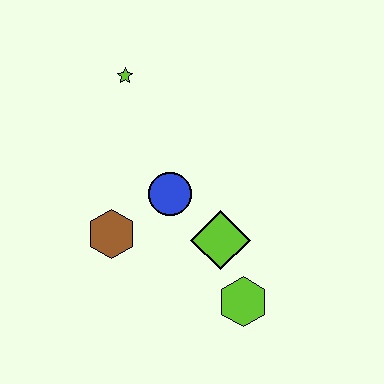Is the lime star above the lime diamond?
Yes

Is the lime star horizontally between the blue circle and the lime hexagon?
No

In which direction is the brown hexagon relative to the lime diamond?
The brown hexagon is to the left of the lime diamond.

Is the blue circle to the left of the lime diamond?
Yes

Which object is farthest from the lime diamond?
The lime star is farthest from the lime diamond.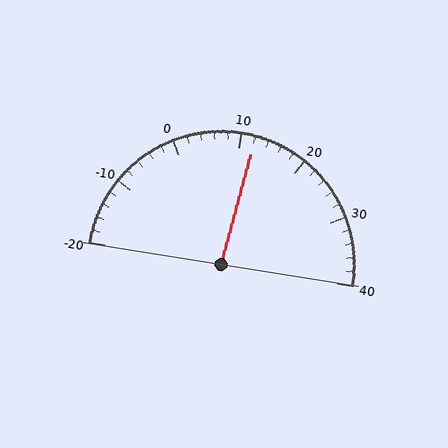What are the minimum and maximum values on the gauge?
The gauge ranges from -20 to 40.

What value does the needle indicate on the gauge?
The needle indicates approximately 12.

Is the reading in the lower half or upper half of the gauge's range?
The reading is in the upper half of the range (-20 to 40).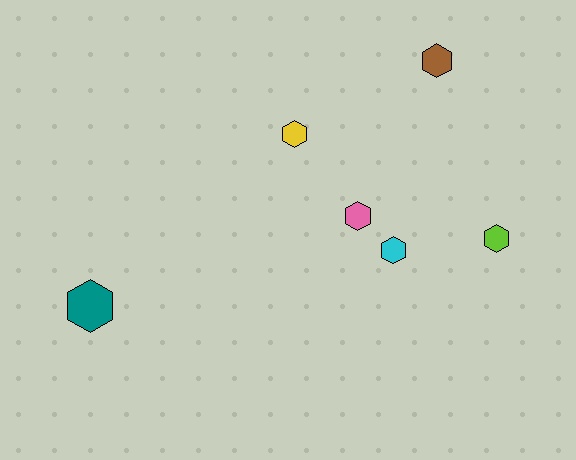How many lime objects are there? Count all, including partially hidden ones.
There is 1 lime object.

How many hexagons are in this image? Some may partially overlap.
There are 6 hexagons.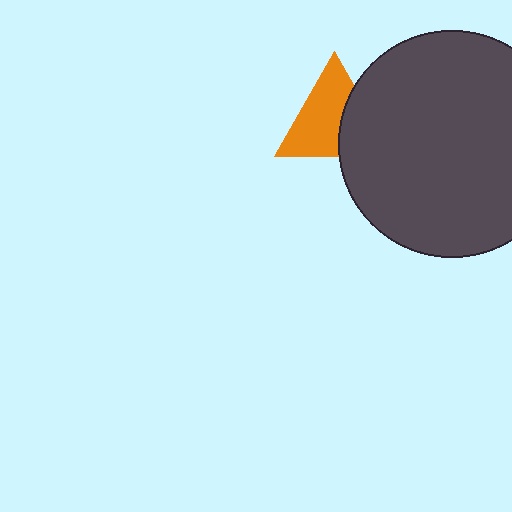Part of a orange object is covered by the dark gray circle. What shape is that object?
It is a triangle.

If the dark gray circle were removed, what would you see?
You would see the complete orange triangle.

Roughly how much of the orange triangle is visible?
About half of it is visible (roughly 64%).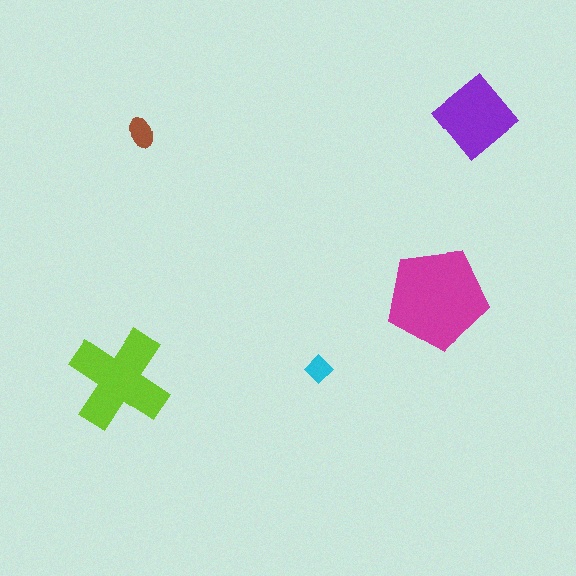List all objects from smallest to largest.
The cyan diamond, the brown ellipse, the purple diamond, the lime cross, the magenta pentagon.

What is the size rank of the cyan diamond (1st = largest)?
5th.